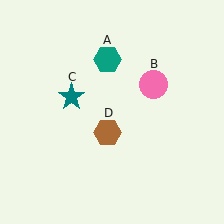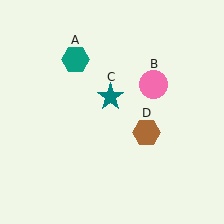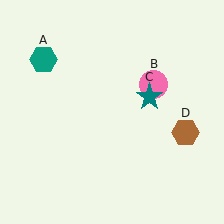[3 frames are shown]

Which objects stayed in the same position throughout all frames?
Pink circle (object B) remained stationary.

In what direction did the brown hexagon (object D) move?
The brown hexagon (object D) moved right.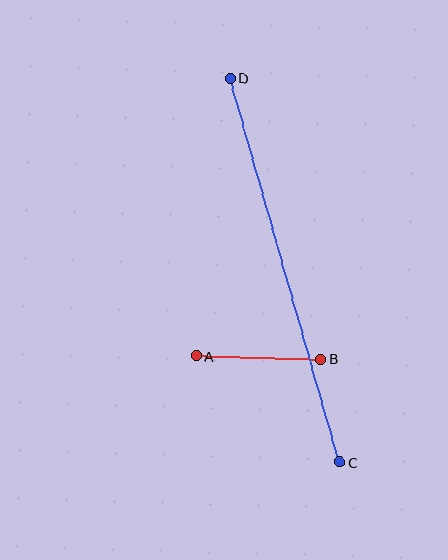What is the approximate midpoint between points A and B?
The midpoint is at approximately (258, 358) pixels.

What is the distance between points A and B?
The distance is approximately 125 pixels.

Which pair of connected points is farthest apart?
Points C and D are farthest apart.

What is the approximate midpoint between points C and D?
The midpoint is at approximately (285, 270) pixels.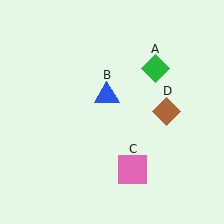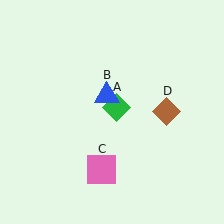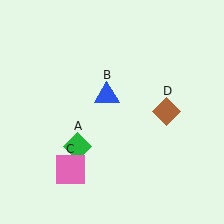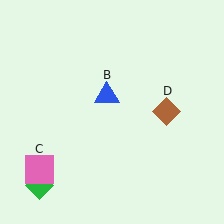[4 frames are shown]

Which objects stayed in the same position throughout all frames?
Blue triangle (object B) and brown diamond (object D) remained stationary.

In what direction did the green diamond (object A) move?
The green diamond (object A) moved down and to the left.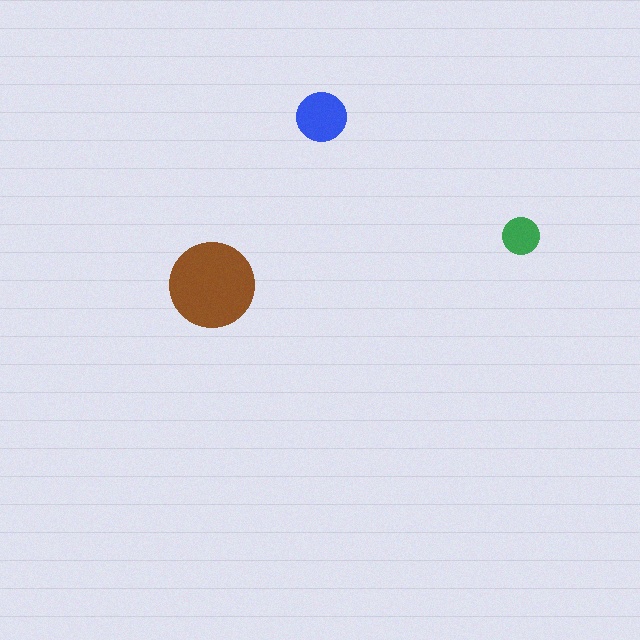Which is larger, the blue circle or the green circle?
The blue one.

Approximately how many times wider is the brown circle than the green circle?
About 2.5 times wider.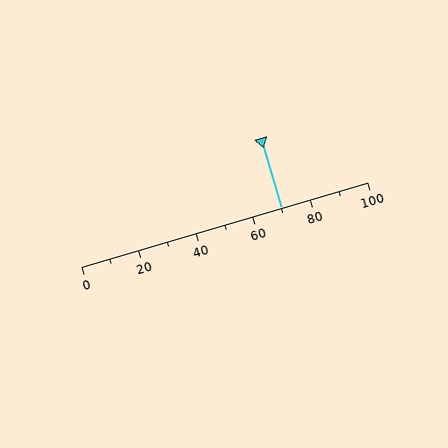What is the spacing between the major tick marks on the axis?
The major ticks are spaced 20 apart.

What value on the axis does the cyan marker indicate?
The marker indicates approximately 70.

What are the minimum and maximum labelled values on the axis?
The axis runs from 0 to 100.